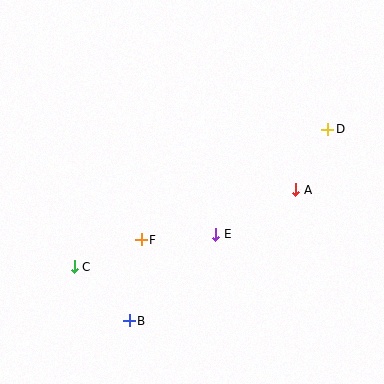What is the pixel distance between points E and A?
The distance between E and A is 91 pixels.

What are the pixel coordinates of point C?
Point C is at (74, 267).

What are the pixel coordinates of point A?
Point A is at (296, 190).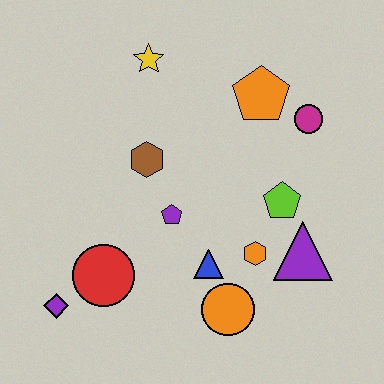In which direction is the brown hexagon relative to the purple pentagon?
The brown hexagon is above the purple pentagon.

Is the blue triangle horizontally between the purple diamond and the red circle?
No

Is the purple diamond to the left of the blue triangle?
Yes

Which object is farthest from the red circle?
The magenta circle is farthest from the red circle.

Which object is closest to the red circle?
The purple diamond is closest to the red circle.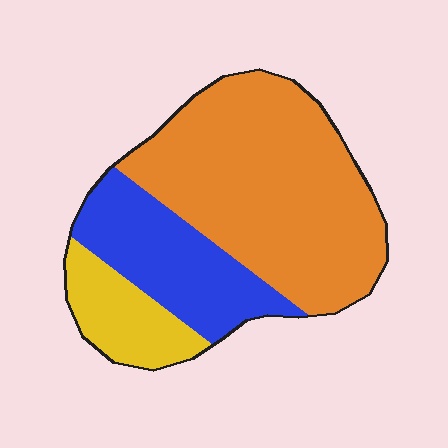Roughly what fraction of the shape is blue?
Blue covers 26% of the shape.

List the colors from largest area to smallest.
From largest to smallest: orange, blue, yellow.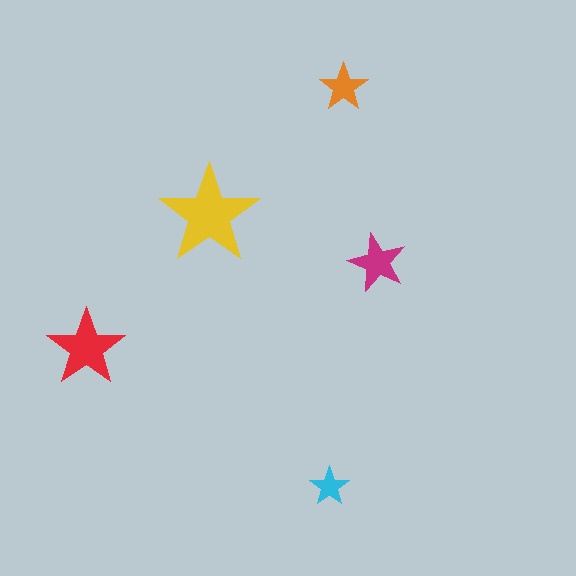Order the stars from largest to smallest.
the yellow one, the red one, the magenta one, the orange one, the cyan one.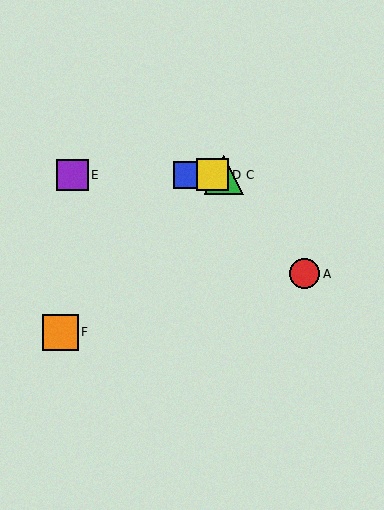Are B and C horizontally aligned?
Yes, both are at y≈175.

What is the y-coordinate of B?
Object B is at y≈175.